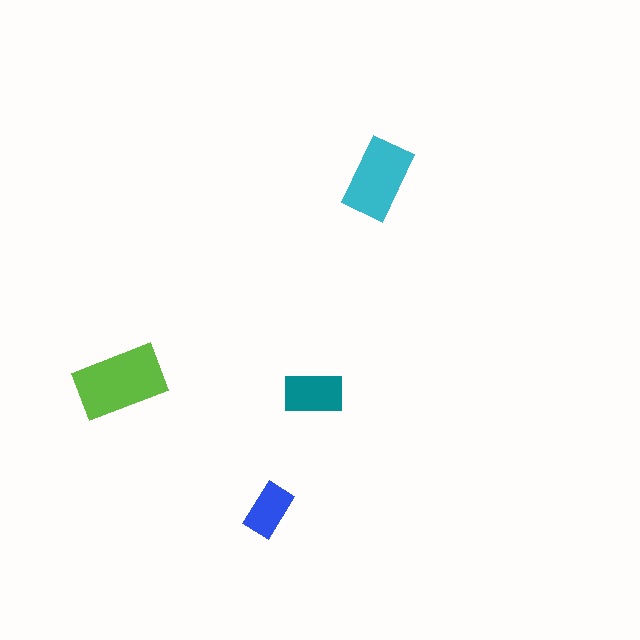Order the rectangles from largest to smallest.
the lime one, the cyan one, the teal one, the blue one.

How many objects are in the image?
There are 4 objects in the image.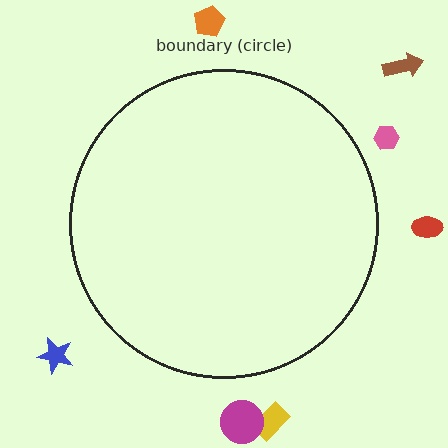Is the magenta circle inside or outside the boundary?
Outside.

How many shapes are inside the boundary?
0 inside, 7 outside.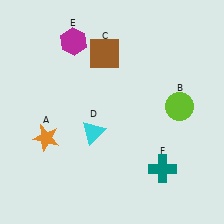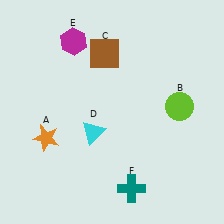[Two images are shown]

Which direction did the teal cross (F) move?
The teal cross (F) moved left.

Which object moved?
The teal cross (F) moved left.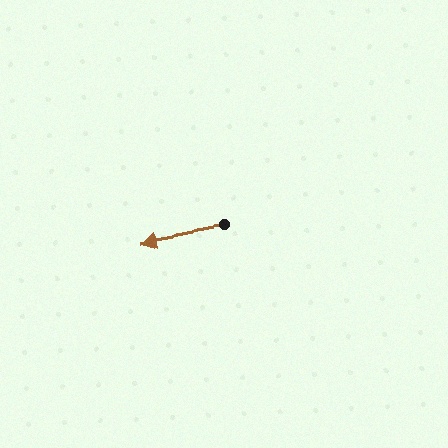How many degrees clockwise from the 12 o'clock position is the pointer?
Approximately 259 degrees.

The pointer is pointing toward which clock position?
Roughly 9 o'clock.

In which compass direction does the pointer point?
West.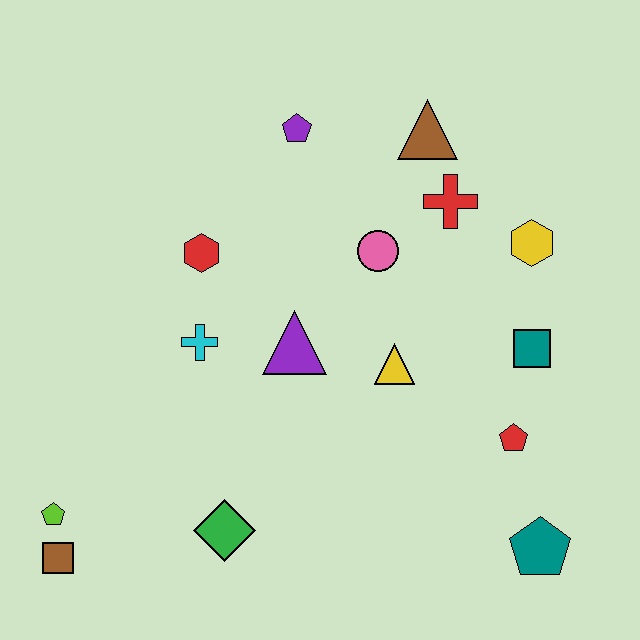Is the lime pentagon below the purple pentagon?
Yes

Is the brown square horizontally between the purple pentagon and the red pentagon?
No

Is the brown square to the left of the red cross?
Yes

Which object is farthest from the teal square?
The brown square is farthest from the teal square.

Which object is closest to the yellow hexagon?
The red cross is closest to the yellow hexagon.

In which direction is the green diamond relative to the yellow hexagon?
The green diamond is to the left of the yellow hexagon.